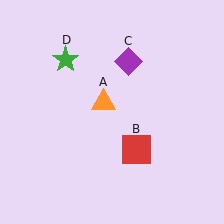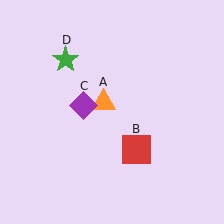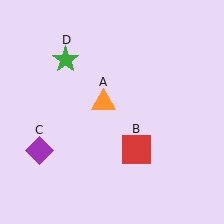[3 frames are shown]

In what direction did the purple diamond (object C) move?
The purple diamond (object C) moved down and to the left.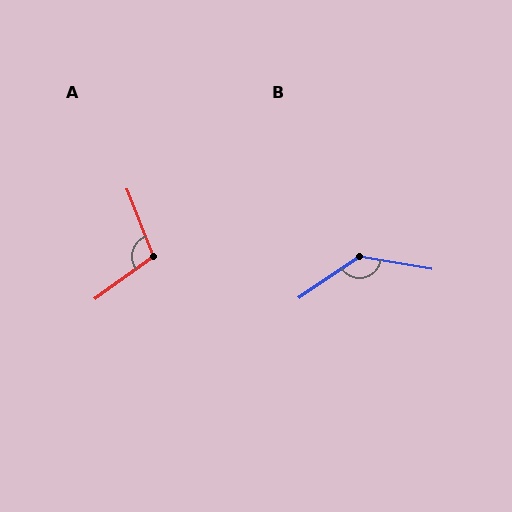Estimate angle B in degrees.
Approximately 136 degrees.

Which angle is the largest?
B, at approximately 136 degrees.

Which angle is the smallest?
A, at approximately 104 degrees.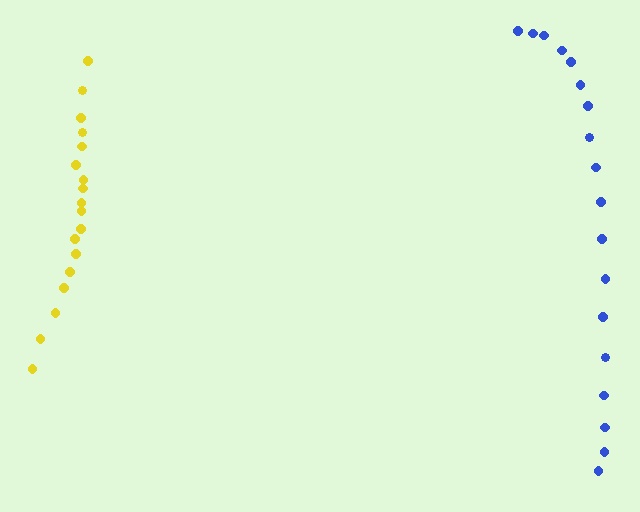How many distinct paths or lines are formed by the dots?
There are 2 distinct paths.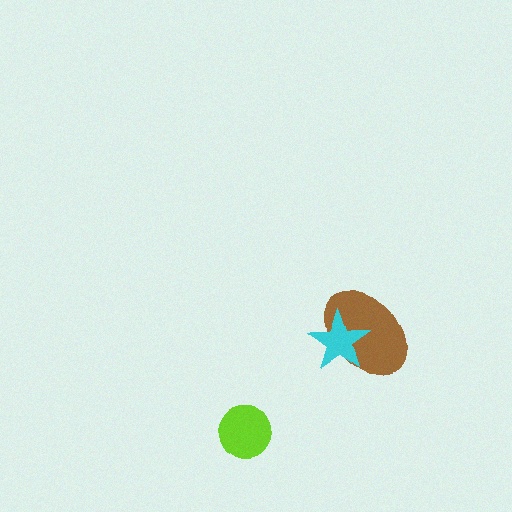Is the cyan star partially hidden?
No, no other shape covers it.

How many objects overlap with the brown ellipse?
1 object overlaps with the brown ellipse.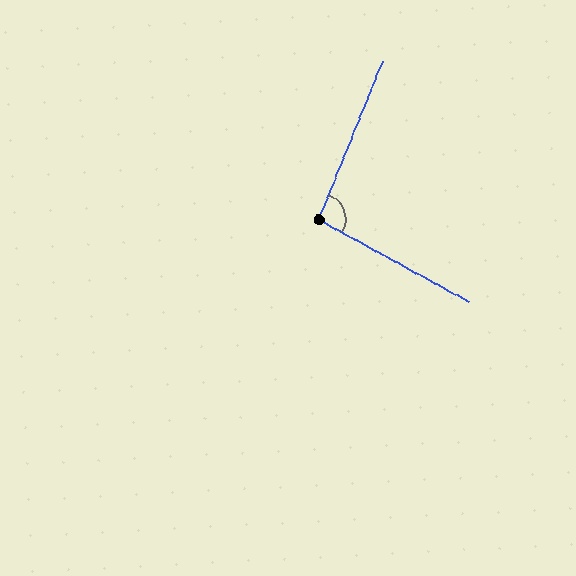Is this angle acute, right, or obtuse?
It is obtuse.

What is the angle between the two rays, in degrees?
Approximately 97 degrees.